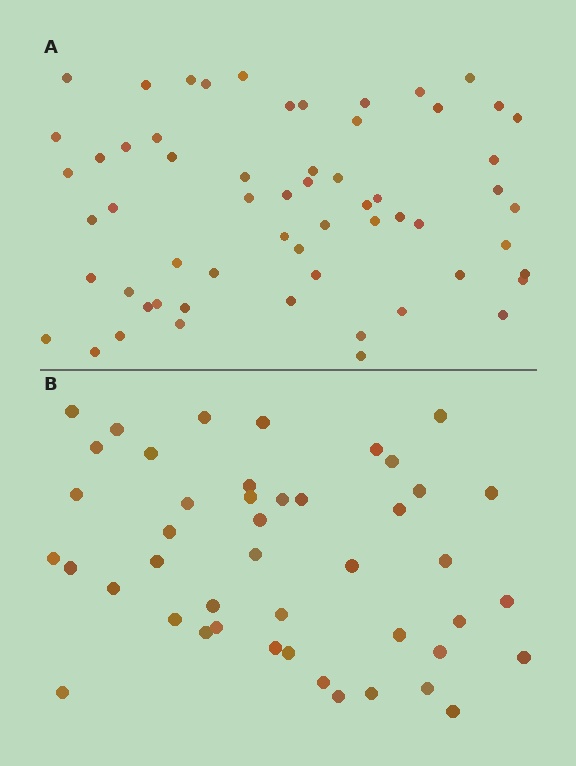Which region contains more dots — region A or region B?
Region A (the top region) has more dots.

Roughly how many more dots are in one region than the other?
Region A has approximately 15 more dots than region B.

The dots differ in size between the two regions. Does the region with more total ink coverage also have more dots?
No. Region B has more total ink coverage because its dots are larger, but region A actually contains more individual dots. Total area can be misleading — the number of items is what matters here.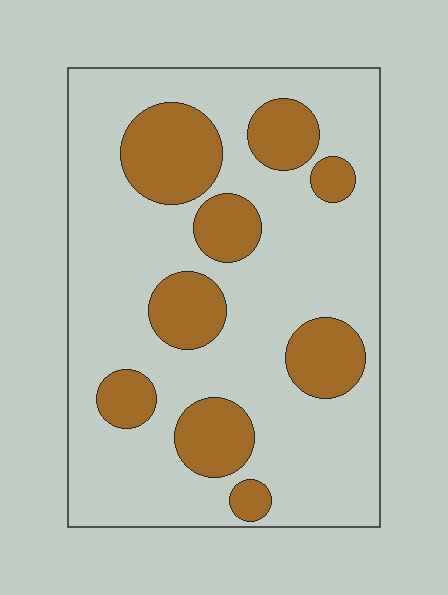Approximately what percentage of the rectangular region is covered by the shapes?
Approximately 25%.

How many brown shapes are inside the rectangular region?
9.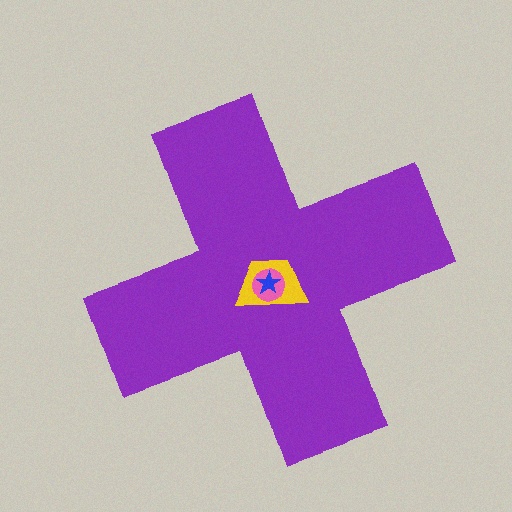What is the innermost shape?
The blue star.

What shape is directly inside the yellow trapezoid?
The pink circle.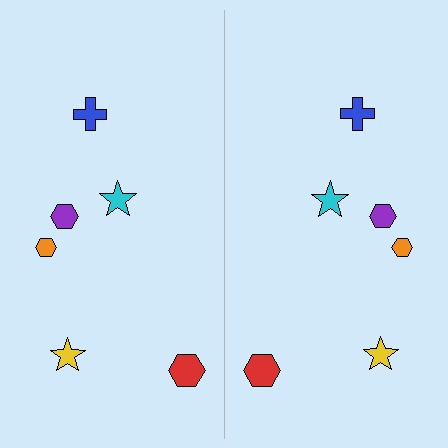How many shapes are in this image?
There are 12 shapes in this image.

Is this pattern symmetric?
Yes, this pattern has bilateral (reflection) symmetry.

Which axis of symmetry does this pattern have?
The pattern has a vertical axis of symmetry running through the center of the image.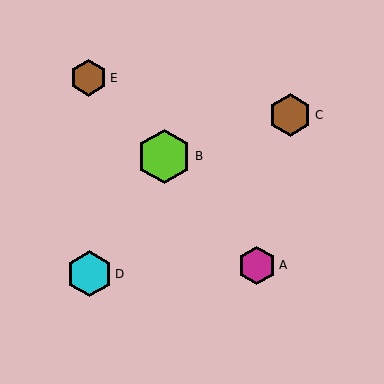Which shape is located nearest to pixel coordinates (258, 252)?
The magenta hexagon (labeled A) at (257, 265) is nearest to that location.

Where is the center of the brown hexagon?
The center of the brown hexagon is at (88, 78).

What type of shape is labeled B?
Shape B is a lime hexagon.